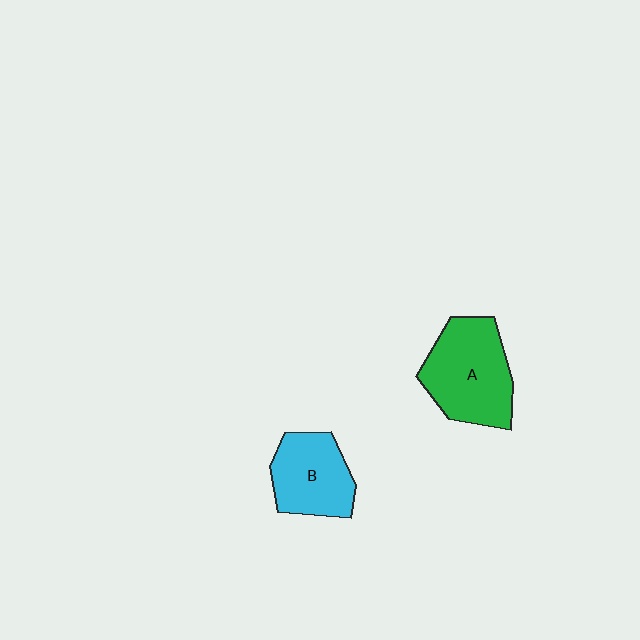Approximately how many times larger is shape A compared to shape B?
Approximately 1.3 times.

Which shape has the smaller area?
Shape B (cyan).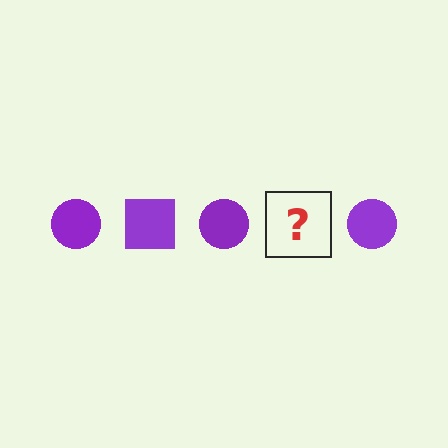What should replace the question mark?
The question mark should be replaced with a purple square.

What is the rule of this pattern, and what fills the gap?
The rule is that the pattern cycles through circle, square shapes in purple. The gap should be filled with a purple square.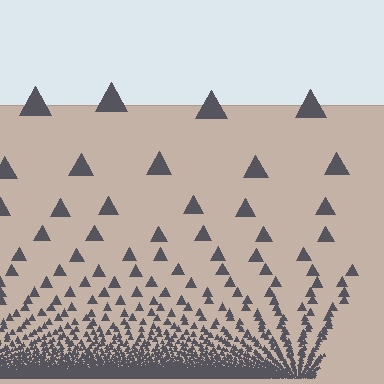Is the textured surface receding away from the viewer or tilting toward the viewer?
The surface appears to tilt toward the viewer. Texture elements get larger and sparser toward the top.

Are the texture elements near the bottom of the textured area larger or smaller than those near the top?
Smaller. The gradient is inverted — elements near the bottom are smaller and denser.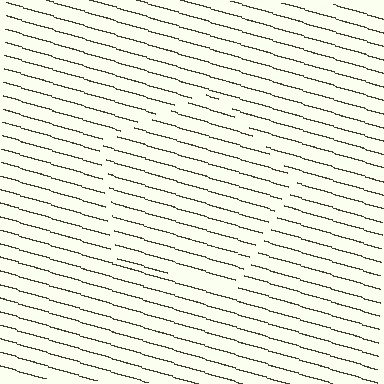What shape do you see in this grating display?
An illusory pentagon. The interior of the shape contains the same grating, shifted by half a period — the contour is defined by the phase discontinuity where line-ends from the inner and outer gratings abut.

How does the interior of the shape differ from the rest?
The interior of the shape contains the same grating, shifted by half a period — the contour is defined by the phase discontinuity where line-ends from the inner and outer gratings abut.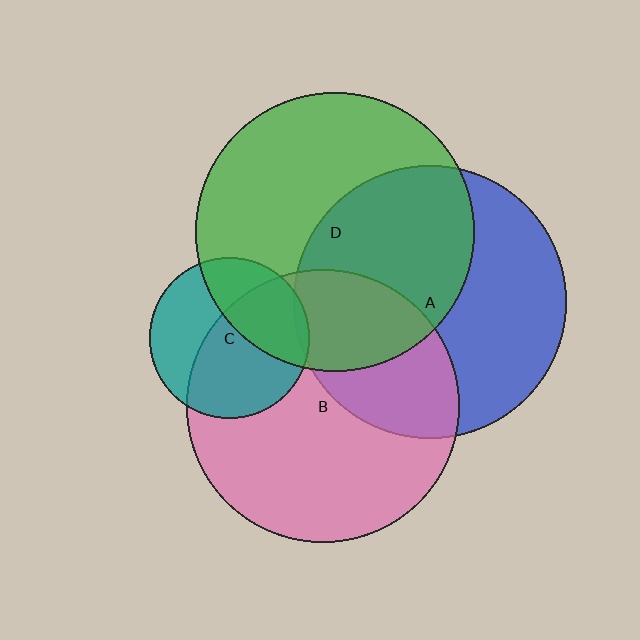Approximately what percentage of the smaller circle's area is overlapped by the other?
Approximately 60%.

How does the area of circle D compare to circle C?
Approximately 3.0 times.